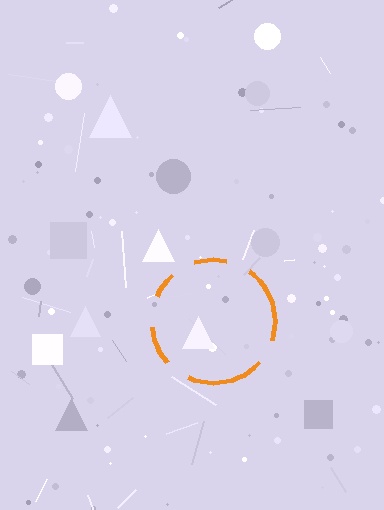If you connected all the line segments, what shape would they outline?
They would outline a circle.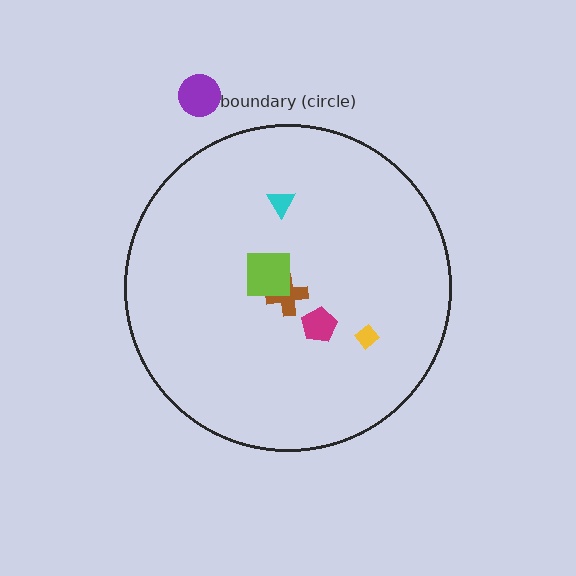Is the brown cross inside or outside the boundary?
Inside.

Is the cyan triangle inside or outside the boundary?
Inside.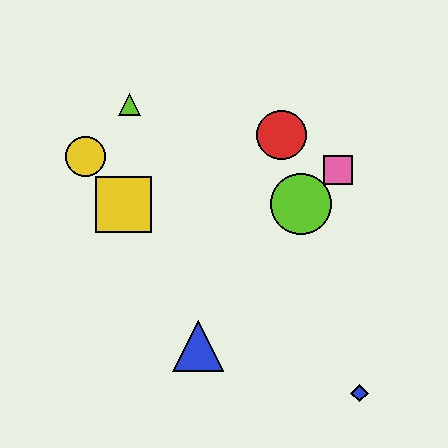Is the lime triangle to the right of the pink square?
No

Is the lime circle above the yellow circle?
No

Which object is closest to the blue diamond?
The blue triangle is closest to the blue diamond.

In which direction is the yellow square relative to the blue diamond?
The yellow square is to the left of the blue diamond.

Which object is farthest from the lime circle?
The yellow circle is farthest from the lime circle.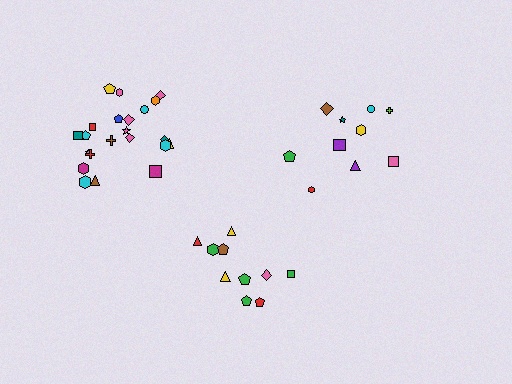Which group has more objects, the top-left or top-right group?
The top-left group.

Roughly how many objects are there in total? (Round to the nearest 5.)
Roughly 40 objects in total.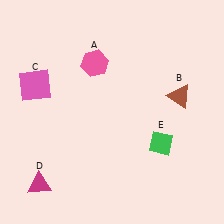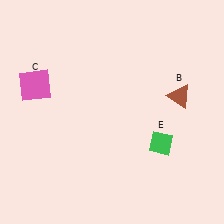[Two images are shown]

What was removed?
The magenta triangle (D), the pink hexagon (A) were removed in Image 2.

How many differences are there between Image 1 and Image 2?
There are 2 differences between the two images.